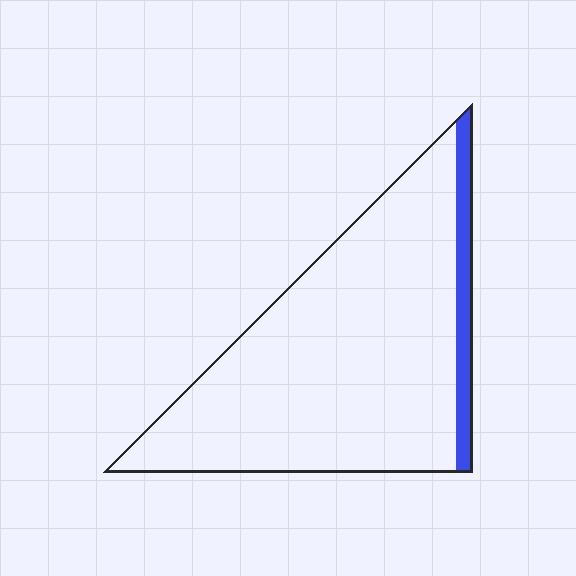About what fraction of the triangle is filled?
About one tenth (1/10).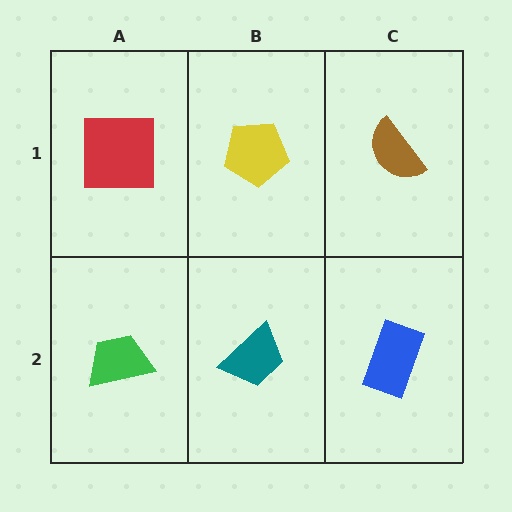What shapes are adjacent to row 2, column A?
A red square (row 1, column A), a teal trapezoid (row 2, column B).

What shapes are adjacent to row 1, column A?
A green trapezoid (row 2, column A), a yellow pentagon (row 1, column B).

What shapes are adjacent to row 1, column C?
A blue rectangle (row 2, column C), a yellow pentagon (row 1, column B).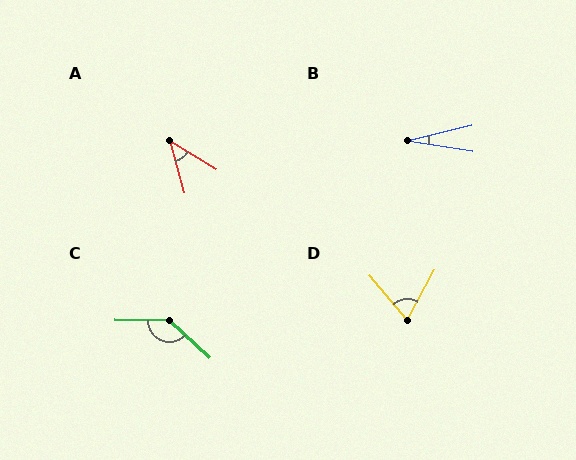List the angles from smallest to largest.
B (23°), A (43°), D (69°), C (137°).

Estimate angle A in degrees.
Approximately 43 degrees.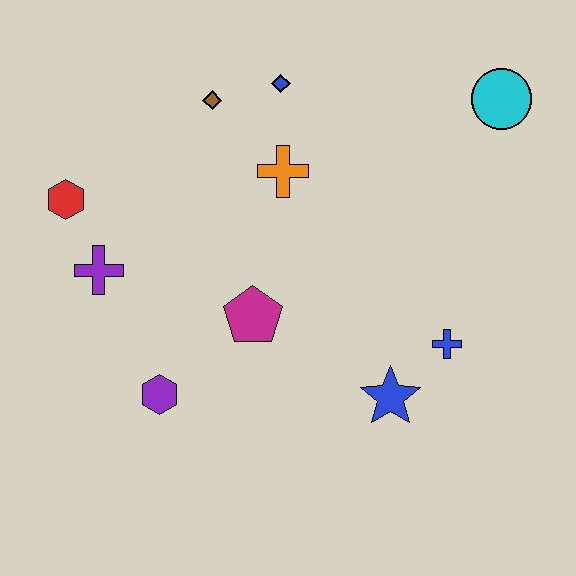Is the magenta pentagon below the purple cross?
Yes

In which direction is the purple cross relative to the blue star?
The purple cross is to the left of the blue star.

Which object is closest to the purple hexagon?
The magenta pentagon is closest to the purple hexagon.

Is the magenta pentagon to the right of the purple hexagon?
Yes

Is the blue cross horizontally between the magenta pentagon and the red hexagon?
No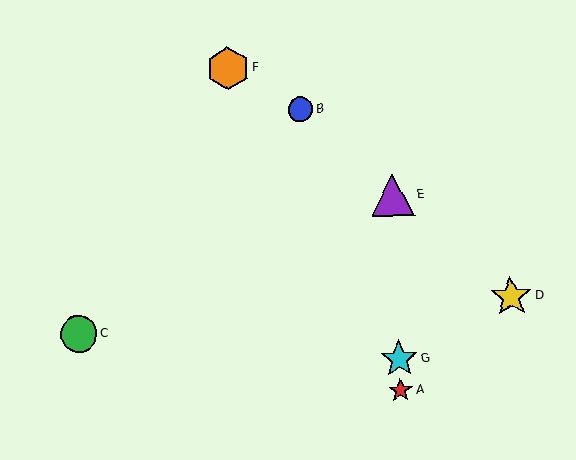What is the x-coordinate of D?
Object D is at x≈511.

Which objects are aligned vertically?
Objects A, E, G are aligned vertically.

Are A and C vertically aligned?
No, A is at x≈401 and C is at x≈79.